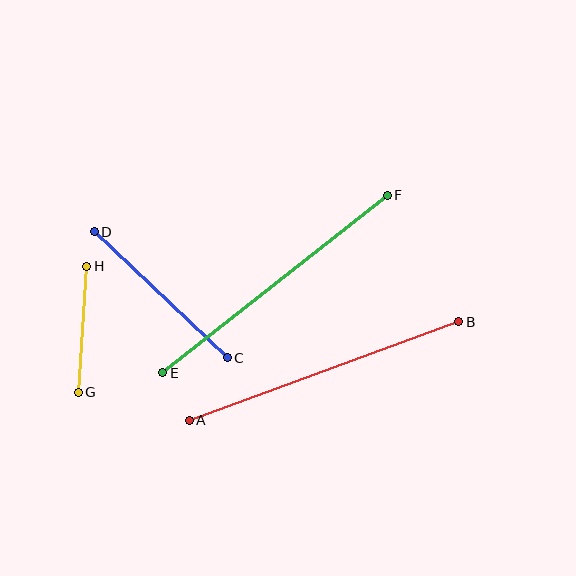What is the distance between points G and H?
The distance is approximately 126 pixels.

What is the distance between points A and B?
The distance is approximately 287 pixels.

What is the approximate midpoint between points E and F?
The midpoint is at approximately (275, 284) pixels.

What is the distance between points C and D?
The distance is approximately 183 pixels.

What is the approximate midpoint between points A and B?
The midpoint is at approximately (324, 371) pixels.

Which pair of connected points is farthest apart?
Points A and B are farthest apart.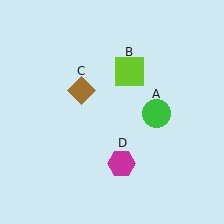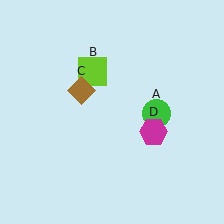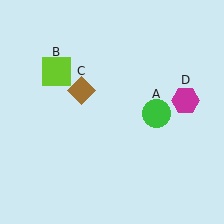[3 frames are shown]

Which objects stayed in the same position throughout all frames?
Green circle (object A) and brown diamond (object C) remained stationary.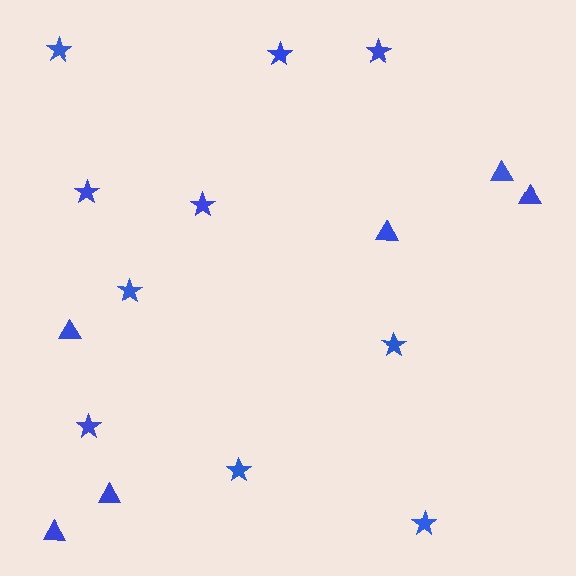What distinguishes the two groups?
There are 2 groups: one group of stars (10) and one group of triangles (6).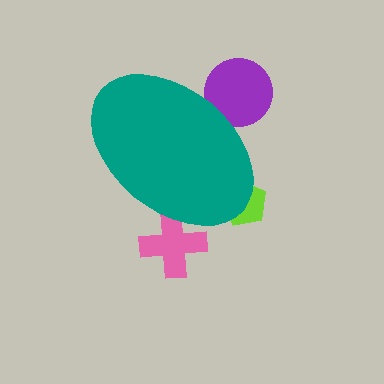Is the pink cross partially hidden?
Yes, the pink cross is partially hidden behind the teal ellipse.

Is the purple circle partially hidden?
Yes, the purple circle is partially hidden behind the teal ellipse.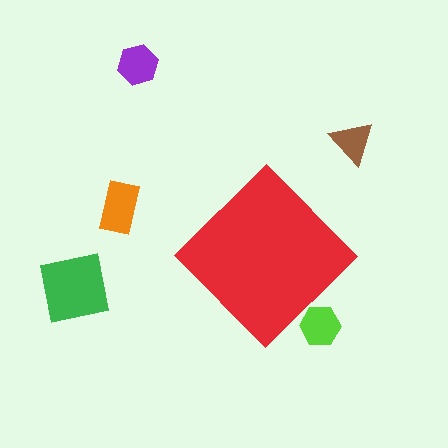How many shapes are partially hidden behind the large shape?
1 shape is partially hidden.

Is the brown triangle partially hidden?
No, the brown triangle is fully visible.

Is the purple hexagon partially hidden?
No, the purple hexagon is fully visible.